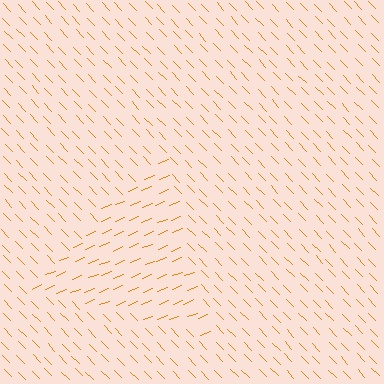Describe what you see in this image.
The image is filled with small orange line segments. A triangle region in the image has lines oriented differently from the surrounding lines, creating a visible texture boundary.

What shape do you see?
I see a triangle.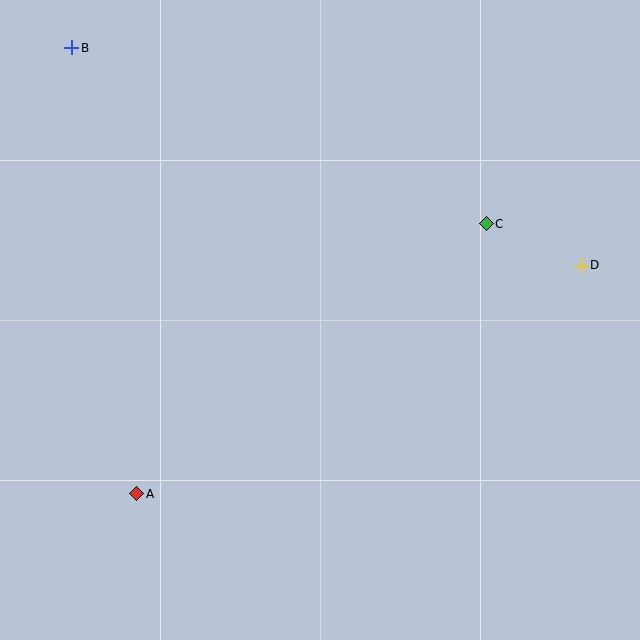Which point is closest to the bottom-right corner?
Point D is closest to the bottom-right corner.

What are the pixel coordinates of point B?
Point B is at (72, 48).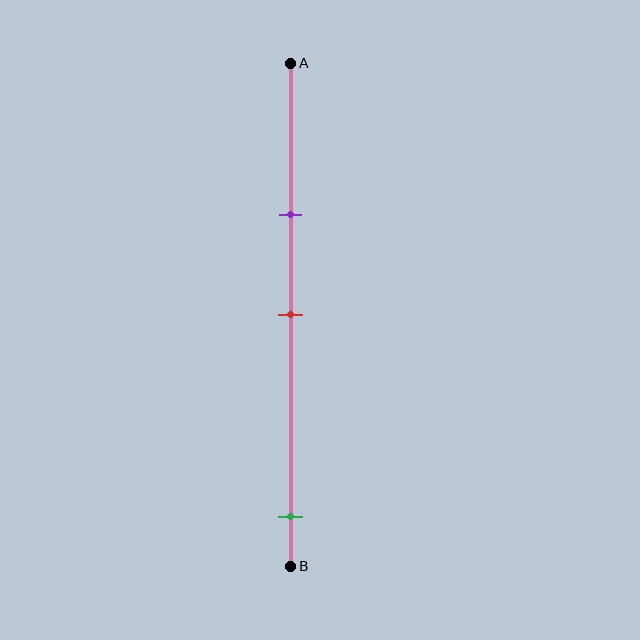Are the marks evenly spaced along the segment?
No, the marks are not evenly spaced.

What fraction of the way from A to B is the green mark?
The green mark is approximately 90% (0.9) of the way from A to B.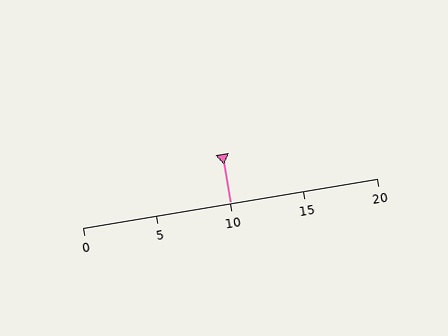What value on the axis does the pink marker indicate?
The marker indicates approximately 10.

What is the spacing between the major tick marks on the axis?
The major ticks are spaced 5 apart.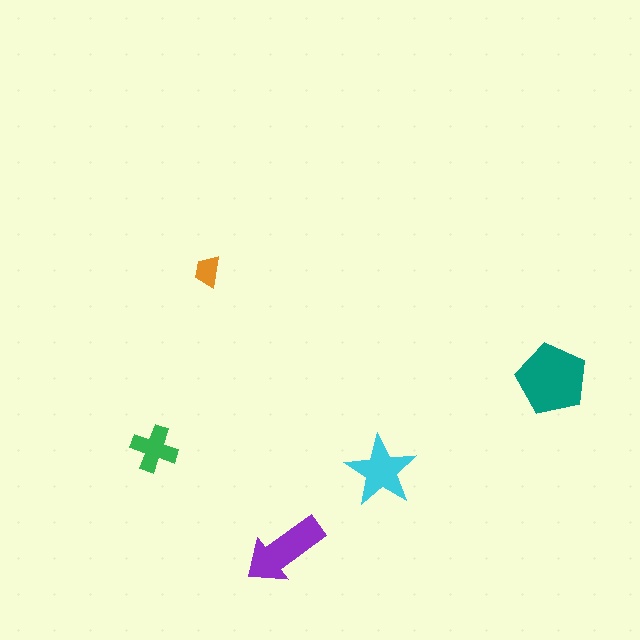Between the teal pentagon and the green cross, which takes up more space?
The teal pentagon.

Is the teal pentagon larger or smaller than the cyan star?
Larger.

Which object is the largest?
The teal pentagon.